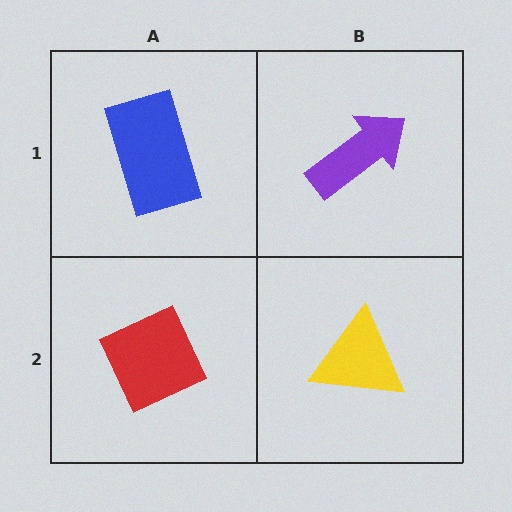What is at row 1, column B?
A purple arrow.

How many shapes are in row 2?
2 shapes.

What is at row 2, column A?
A red diamond.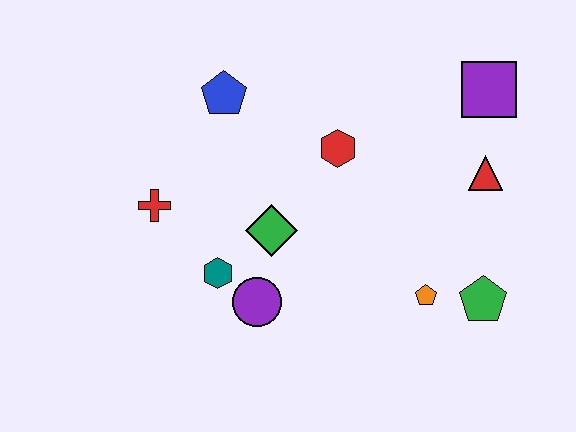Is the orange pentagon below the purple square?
Yes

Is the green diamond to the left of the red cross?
No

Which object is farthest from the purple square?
The red cross is farthest from the purple square.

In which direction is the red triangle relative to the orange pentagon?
The red triangle is above the orange pentagon.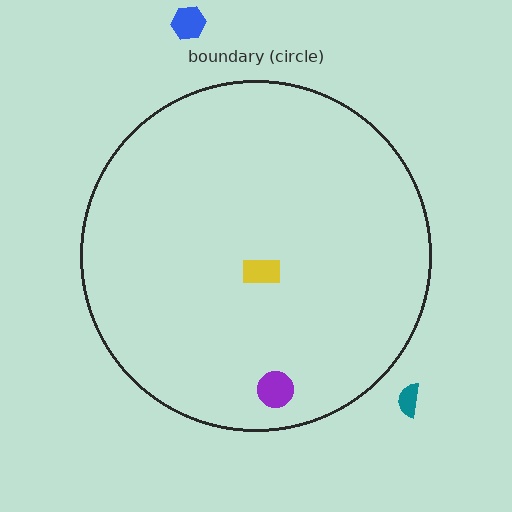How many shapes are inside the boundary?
2 inside, 2 outside.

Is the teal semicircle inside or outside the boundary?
Outside.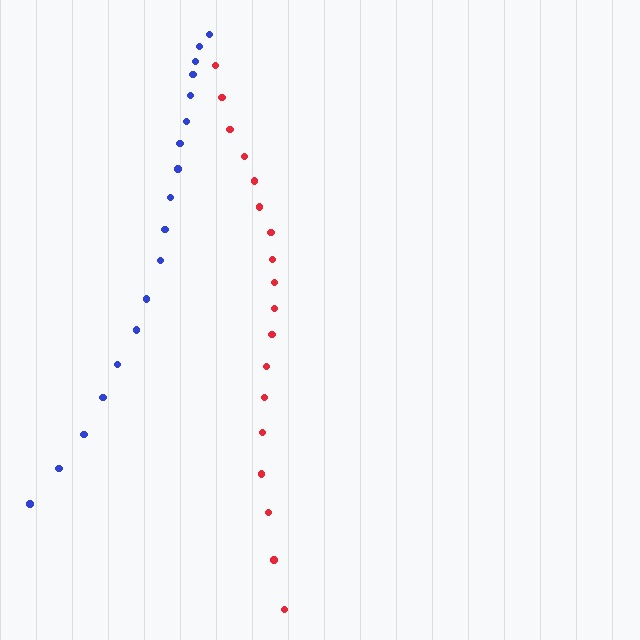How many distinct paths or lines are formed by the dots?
There are 2 distinct paths.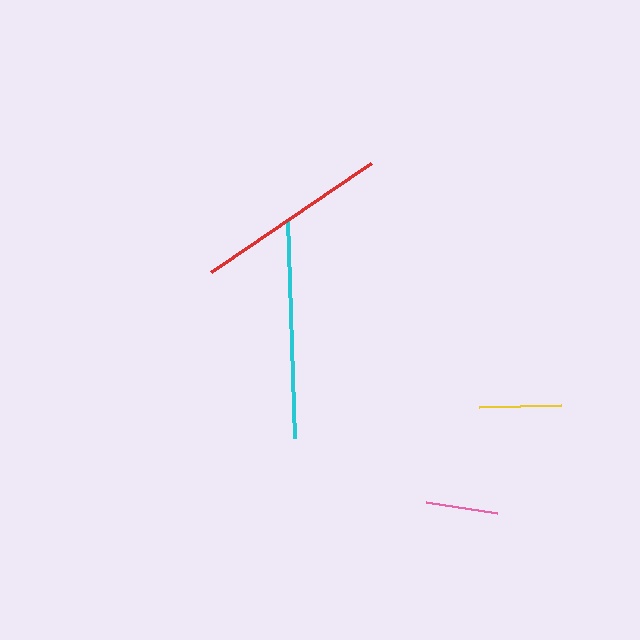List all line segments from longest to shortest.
From longest to shortest: cyan, red, yellow, pink.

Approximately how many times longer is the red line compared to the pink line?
The red line is approximately 2.7 times the length of the pink line.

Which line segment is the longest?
The cyan line is the longest at approximately 218 pixels.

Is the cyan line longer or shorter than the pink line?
The cyan line is longer than the pink line.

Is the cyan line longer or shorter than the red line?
The cyan line is longer than the red line.